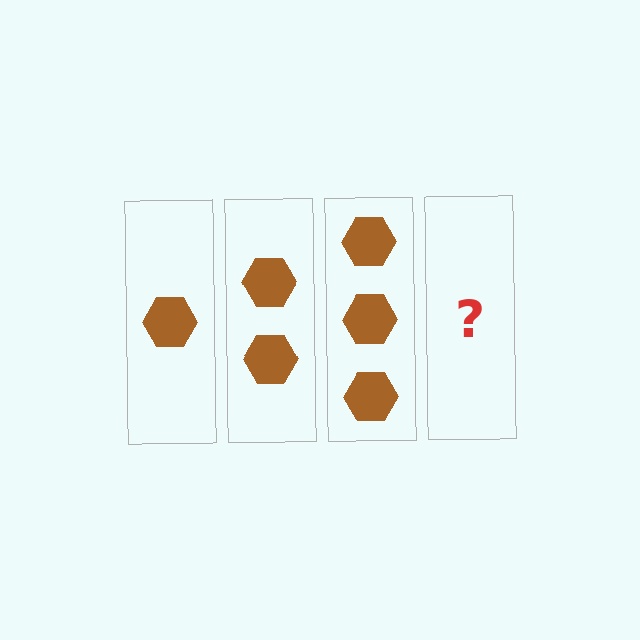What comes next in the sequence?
The next element should be 4 hexagons.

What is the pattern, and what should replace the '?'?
The pattern is that each step adds one more hexagon. The '?' should be 4 hexagons.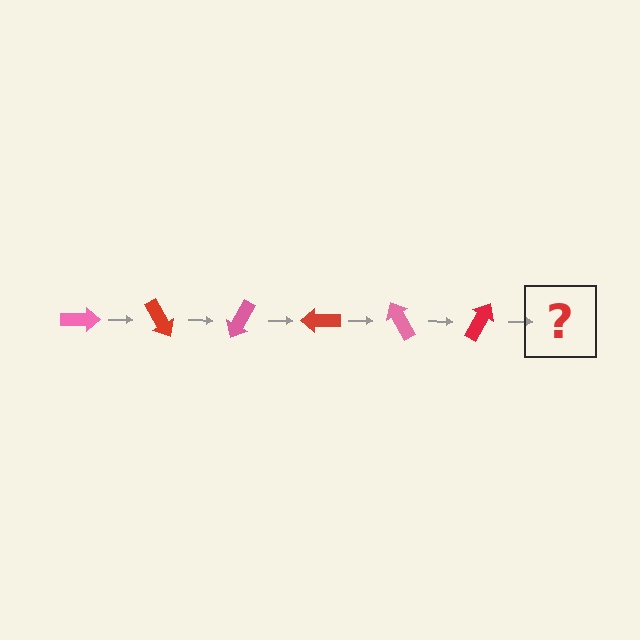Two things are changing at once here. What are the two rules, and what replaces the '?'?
The two rules are that it rotates 60 degrees each step and the color cycles through pink and red. The '?' should be a pink arrow, rotated 360 degrees from the start.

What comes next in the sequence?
The next element should be a pink arrow, rotated 360 degrees from the start.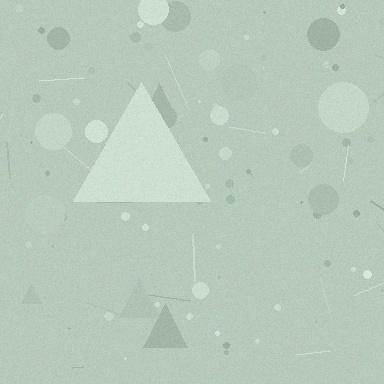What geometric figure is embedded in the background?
A triangle is embedded in the background.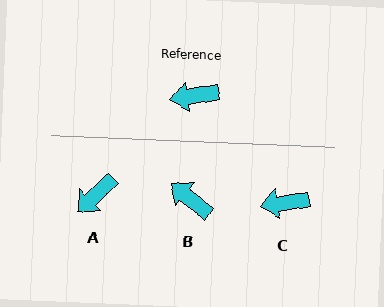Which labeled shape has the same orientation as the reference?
C.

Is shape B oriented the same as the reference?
No, it is off by about 48 degrees.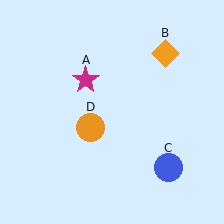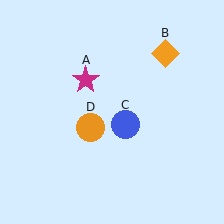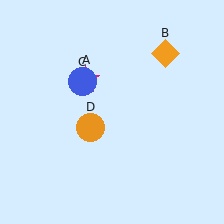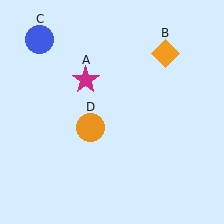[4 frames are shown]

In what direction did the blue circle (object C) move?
The blue circle (object C) moved up and to the left.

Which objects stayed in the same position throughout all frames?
Magenta star (object A) and orange diamond (object B) and orange circle (object D) remained stationary.